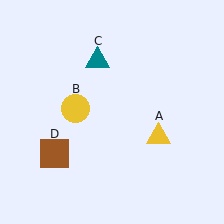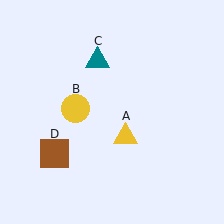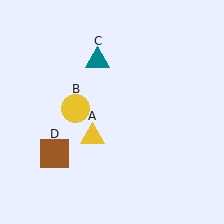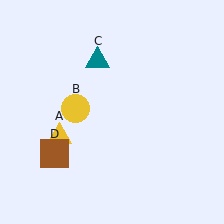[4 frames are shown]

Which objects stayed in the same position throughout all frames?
Yellow circle (object B) and teal triangle (object C) and brown square (object D) remained stationary.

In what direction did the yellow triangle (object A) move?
The yellow triangle (object A) moved left.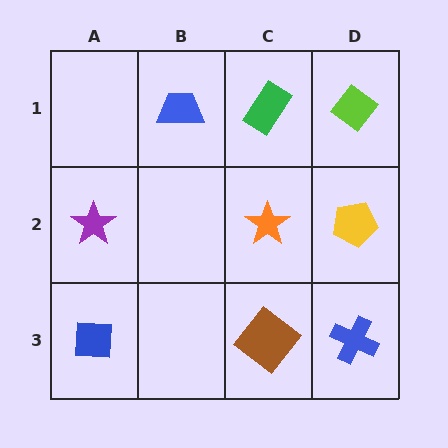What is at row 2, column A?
A purple star.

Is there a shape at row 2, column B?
No, that cell is empty.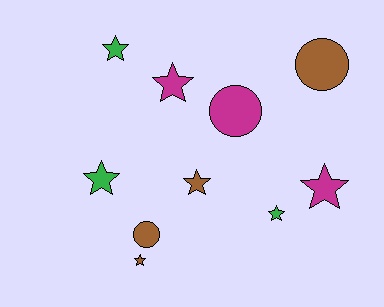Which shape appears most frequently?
Star, with 7 objects.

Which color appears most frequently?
Brown, with 4 objects.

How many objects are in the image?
There are 10 objects.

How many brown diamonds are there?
There are no brown diamonds.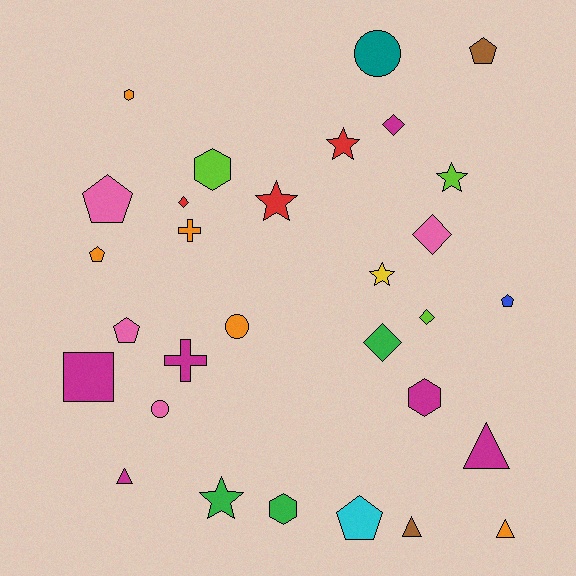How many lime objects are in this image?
There are 3 lime objects.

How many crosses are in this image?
There are 2 crosses.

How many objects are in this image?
There are 30 objects.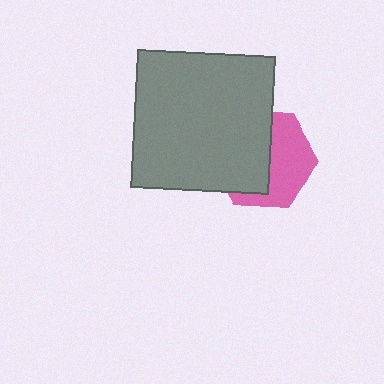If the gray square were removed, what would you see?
You would see the complete pink hexagon.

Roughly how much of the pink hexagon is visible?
About half of it is visible (roughly 47%).